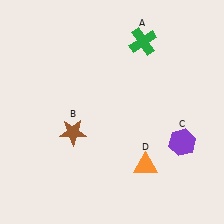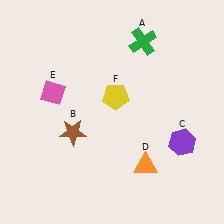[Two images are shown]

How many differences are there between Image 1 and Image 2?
There are 2 differences between the two images.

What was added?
A pink diamond (E), a yellow pentagon (F) were added in Image 2.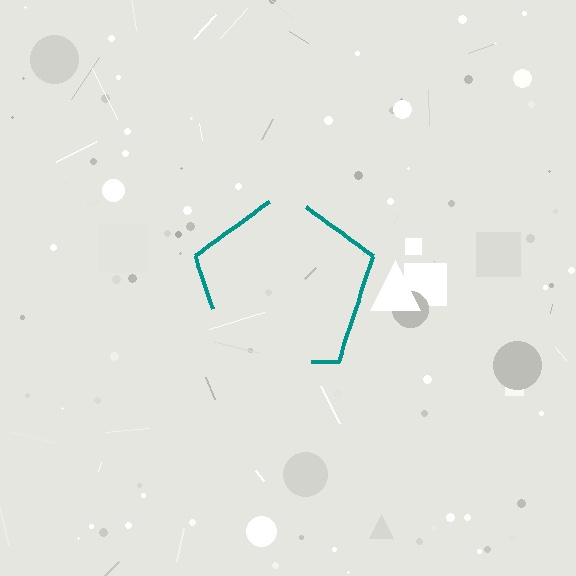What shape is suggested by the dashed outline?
The dashed outline suggests a pentagon.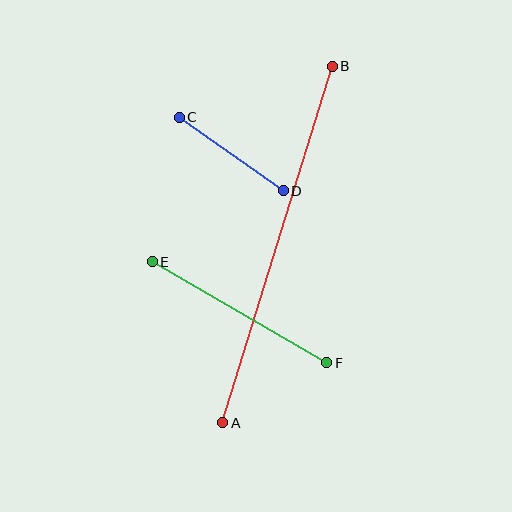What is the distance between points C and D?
The distance is approximately 127 pixels.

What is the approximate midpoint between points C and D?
The midpoint is at approximately (231, 154) pixels.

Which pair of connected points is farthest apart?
Points A and B are farthest apart.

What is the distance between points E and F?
The distance is approximately 202 pixels.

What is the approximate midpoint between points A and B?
The midpoint is at approximately (277, 244) pixels.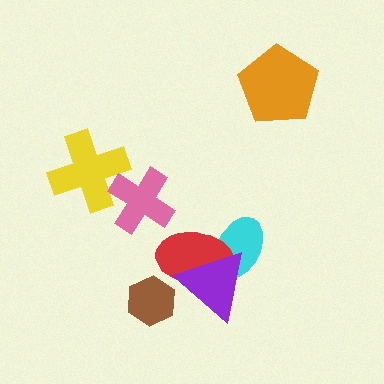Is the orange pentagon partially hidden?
No, no other shape covers it.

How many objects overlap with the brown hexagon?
0 objects overlap with the brown hexagon.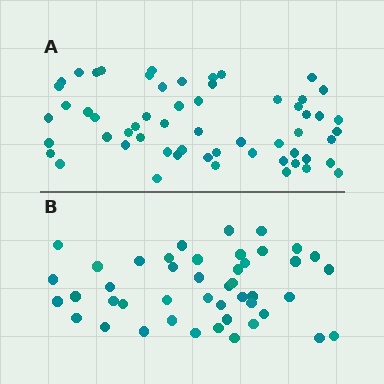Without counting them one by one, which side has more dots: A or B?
Region A (the top region) has more dots.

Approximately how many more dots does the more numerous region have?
Region A has approximately 15 more dots than region B.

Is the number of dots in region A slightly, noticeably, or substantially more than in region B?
Region A has noticeably more, but not dramatically so. The ratio is roughly 1.3 to 1.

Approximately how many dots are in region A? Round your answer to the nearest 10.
About 60 dots. (The exact count is 58, which rounds to 60.)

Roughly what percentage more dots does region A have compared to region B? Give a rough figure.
About 30% more.